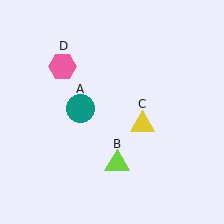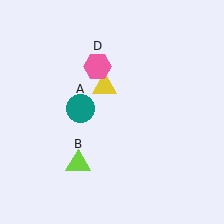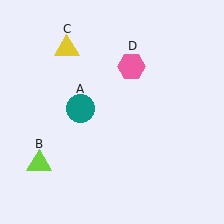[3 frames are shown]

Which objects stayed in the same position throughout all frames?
Teal circle (object A) remained stationary.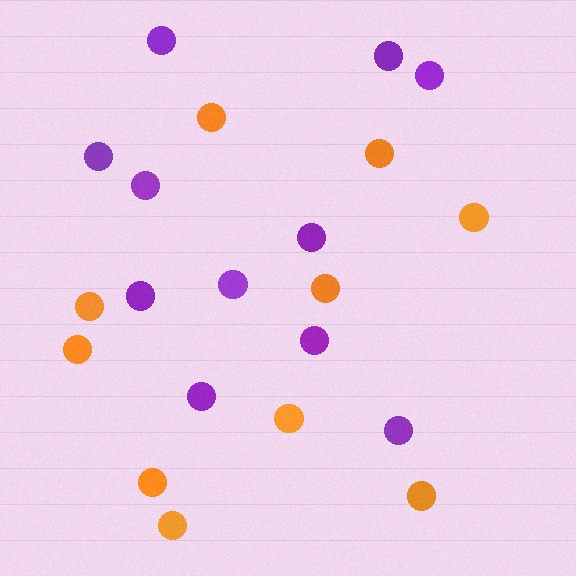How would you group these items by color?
There are 2 groups: one group of orange circles (10) and one group of purple circles (11).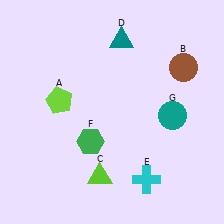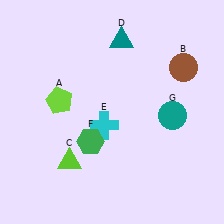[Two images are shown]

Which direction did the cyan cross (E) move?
The cyan cross (E) moved up.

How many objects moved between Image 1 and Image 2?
2 objects moved between the two images.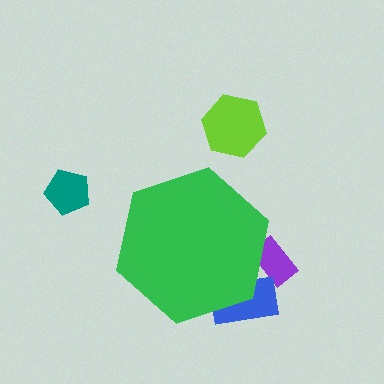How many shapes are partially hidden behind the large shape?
2 shapes are partially hidden.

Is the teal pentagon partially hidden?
No, the teal pentagon is fully visible.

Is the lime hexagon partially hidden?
No, the lime hexagon is fully visible.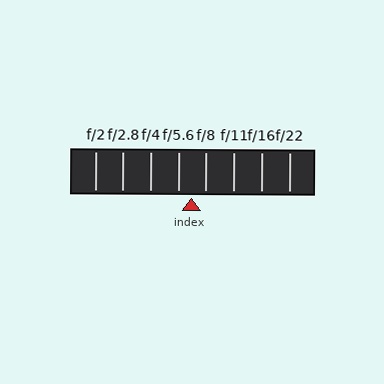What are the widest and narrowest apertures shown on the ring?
The widest aperture shown is f/2 and the narrowest is f/22.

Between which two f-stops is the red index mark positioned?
The index mark is between f/5.6 and f/8.